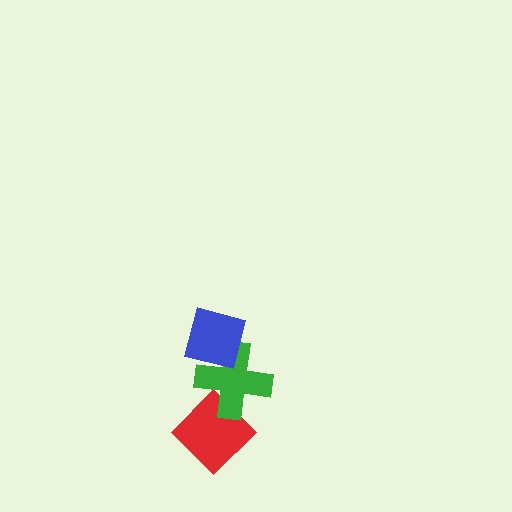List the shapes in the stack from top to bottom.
From top to bottom: the blue square, the green cross, the red diamond.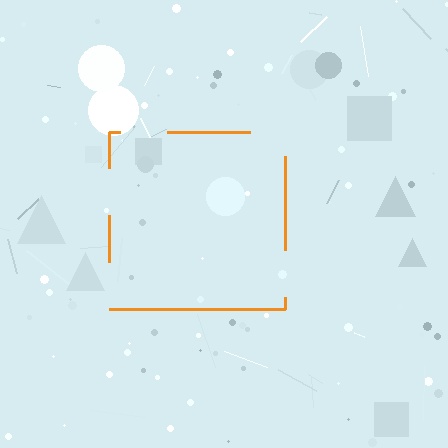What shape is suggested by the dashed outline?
The dashed outline suggests a square.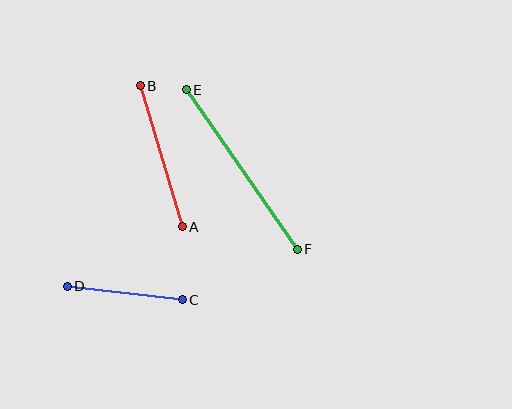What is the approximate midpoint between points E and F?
The midpoint is at approximately (242, 170) pixels.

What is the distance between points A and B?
The distance is approximately 147 pixels.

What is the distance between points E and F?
The distance is approximately 194 pixels.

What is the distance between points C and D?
The distance is approximately 116 pixels.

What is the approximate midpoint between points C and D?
The midpoint is at approximately (125, 293) pixels.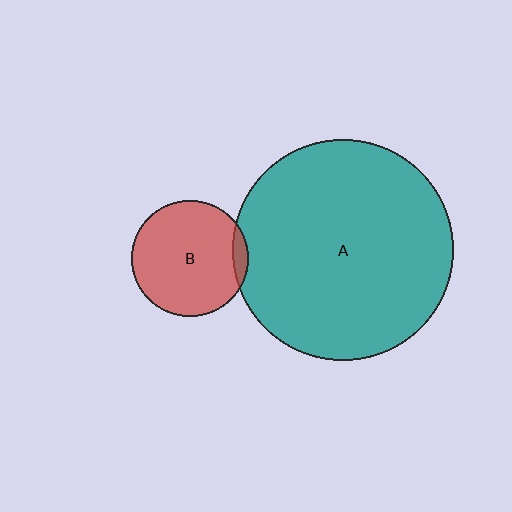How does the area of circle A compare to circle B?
Approximately 3.6 times.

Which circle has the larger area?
Circle A (teal).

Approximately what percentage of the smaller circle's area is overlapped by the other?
Approximately 5%.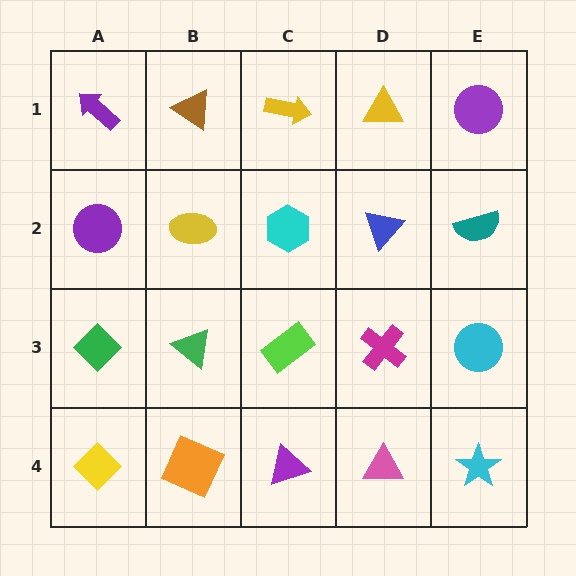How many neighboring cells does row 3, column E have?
3.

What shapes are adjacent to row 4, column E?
A cyan circle (row 3, column E), a pink triangle (row 4, column D).